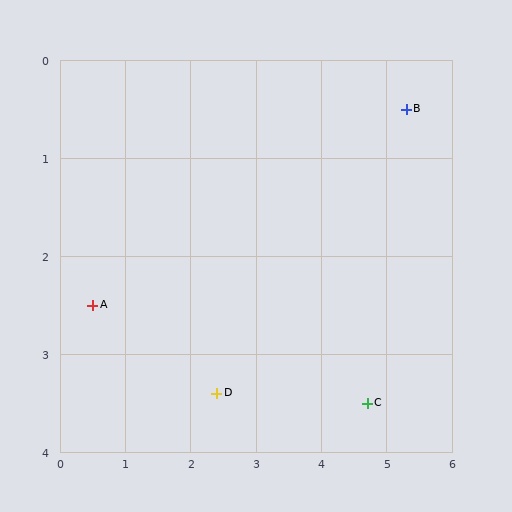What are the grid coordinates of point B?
Point B is at approximately (5.3, 0.5).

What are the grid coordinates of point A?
Point A is at approximately (0.5, 2.5).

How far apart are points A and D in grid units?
Points A and D are about 2.1 grid units apart.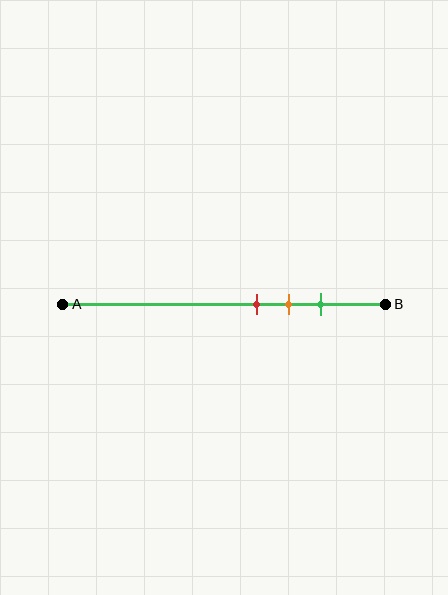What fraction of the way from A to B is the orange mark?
The orange mark is approximately 70% (0.7) of the way from A to B.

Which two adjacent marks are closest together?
The red and orange marks are the closest adjacent pair.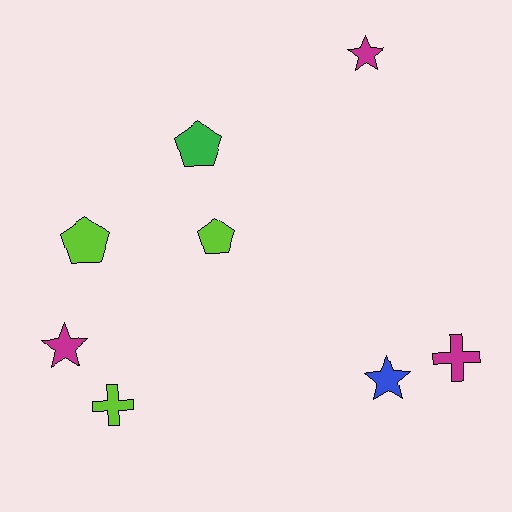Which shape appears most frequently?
Pentagon, with 3 objects.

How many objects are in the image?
There are 8 objects.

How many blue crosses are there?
There are no blue crosses.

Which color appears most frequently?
Magenta, with 3 objects.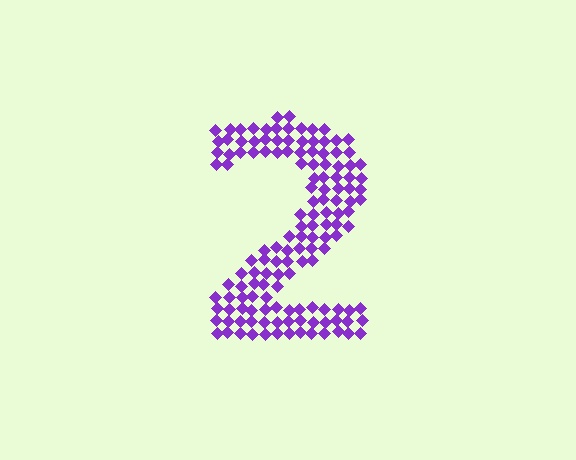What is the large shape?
The large shape is the digit 2.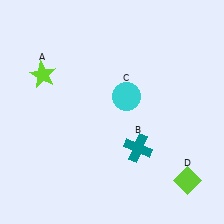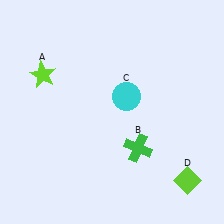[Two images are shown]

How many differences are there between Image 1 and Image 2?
There is 1 difference between the two images.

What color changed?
The cross (B) changed from teal in Image 1 to green in Image 2.